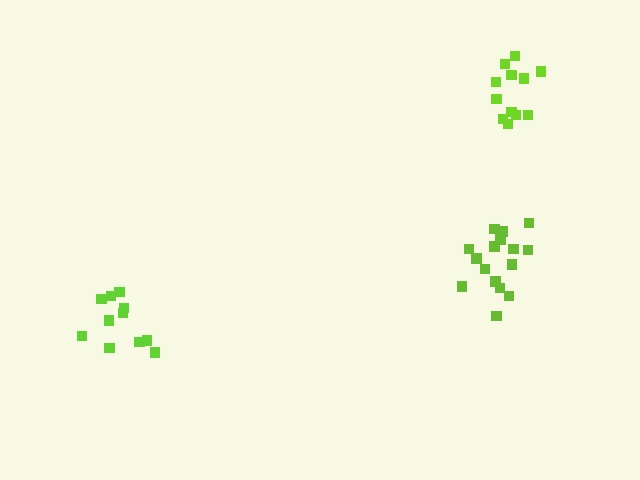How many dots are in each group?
Group 1: 16 dots, Group 2: 12 dots, Group 3: 11 dots (39 total).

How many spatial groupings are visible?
There are 3 spatial groupings.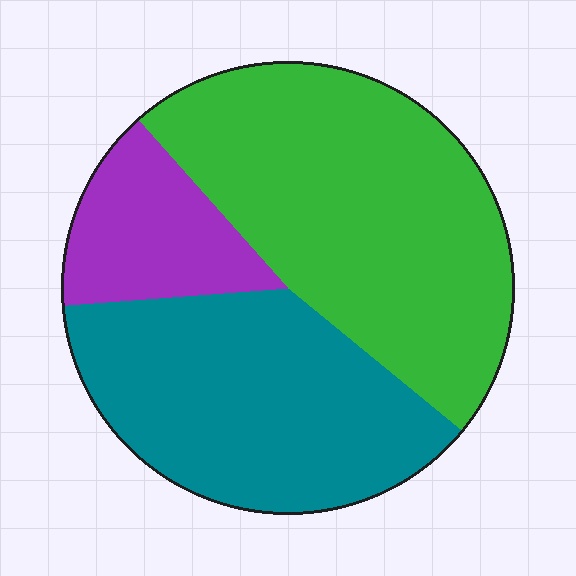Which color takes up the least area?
Purple, at roughly 15%.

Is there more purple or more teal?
Teal.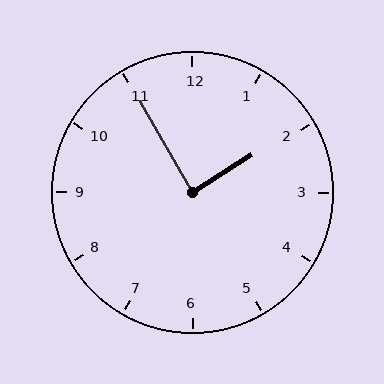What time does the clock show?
1:55.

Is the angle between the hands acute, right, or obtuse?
It is right.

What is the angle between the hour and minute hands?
Approximately 88 degrees.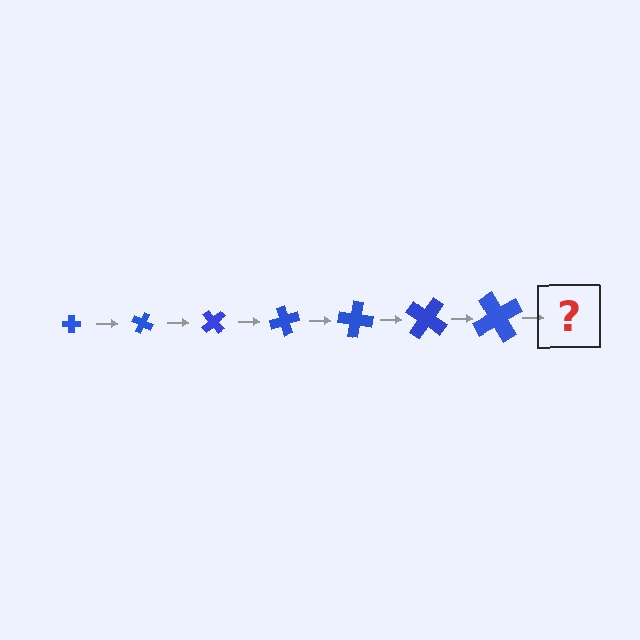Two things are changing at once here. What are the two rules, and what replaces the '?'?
The two rules are that the cross grows larger each step and it rotates 25 degrees each step. The '?' should be a cross, larger than the previous one and rotated 175 degrees from the start.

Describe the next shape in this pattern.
It should be a cross, larger than the previous one and rotated 175 degrees from the start.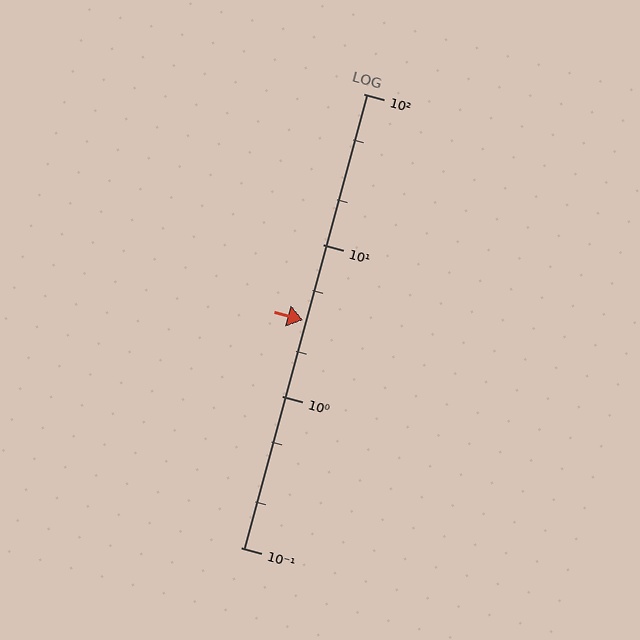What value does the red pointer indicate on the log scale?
The pointer indicates approximately 3.2.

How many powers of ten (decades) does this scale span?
The scale spans 3 decades, from 0.1 to 100.